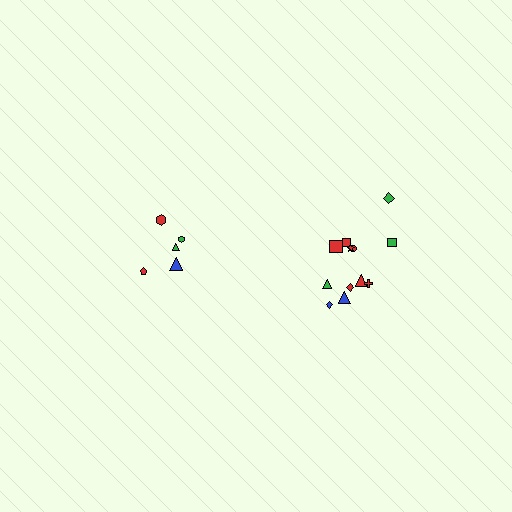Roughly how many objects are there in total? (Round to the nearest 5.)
Roughly 15 objects in total.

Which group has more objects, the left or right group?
The right group.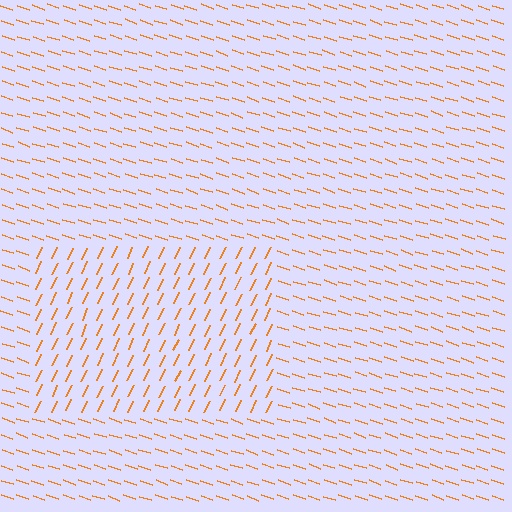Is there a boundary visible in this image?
Yes, there is a texture boundary formed by a change in line orientation.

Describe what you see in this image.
The image is filled with small orange line segments. A rectangle region in the image has lines oriented differently from the surrounding lines, creating a visible texture boundary.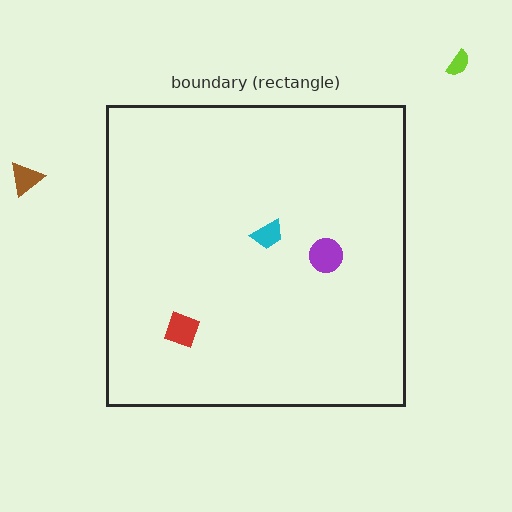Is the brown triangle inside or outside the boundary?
Outside.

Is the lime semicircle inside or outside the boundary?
Outside.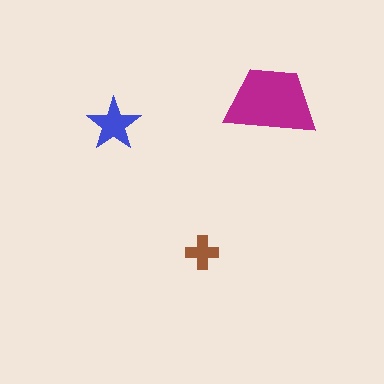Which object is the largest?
The magenta trapezoid.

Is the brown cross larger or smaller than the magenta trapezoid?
Smaller.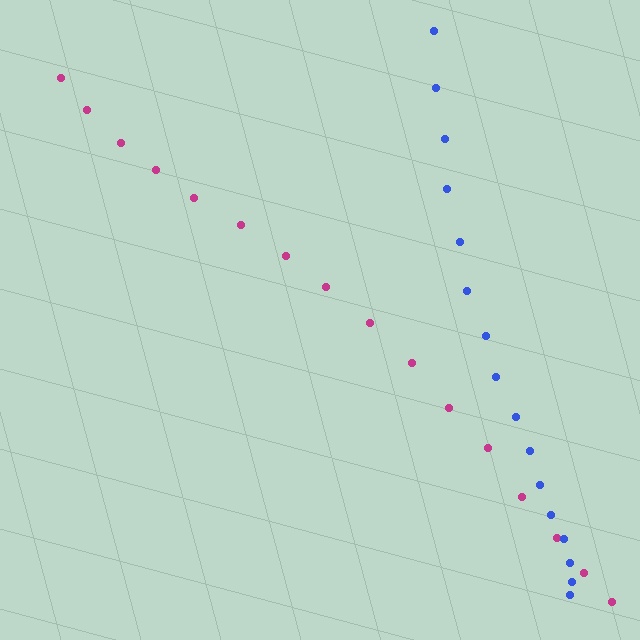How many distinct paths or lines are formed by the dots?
There are 2 distinct paths.